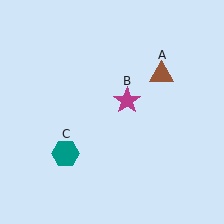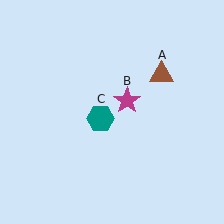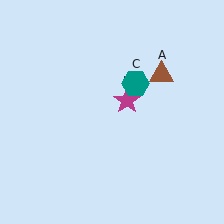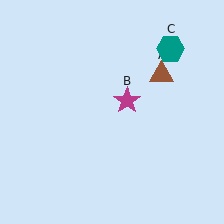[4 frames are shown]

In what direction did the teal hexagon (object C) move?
The teal hexagon (object C) moved up and to the right.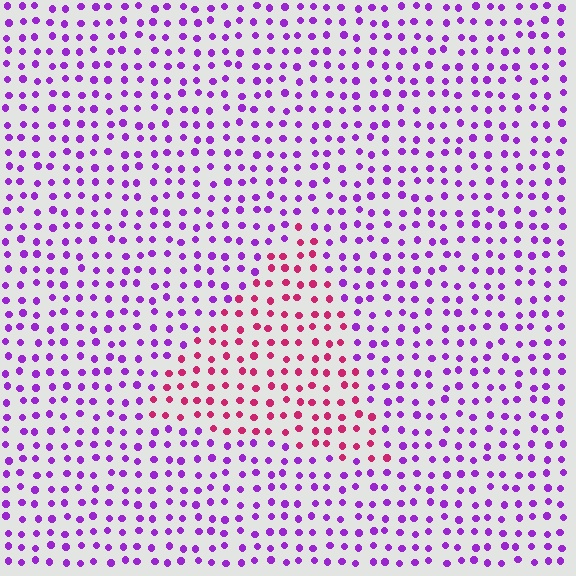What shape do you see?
I see a triangle.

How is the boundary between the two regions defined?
The boundary is defined purely by a slight shift in hue (about 51 degrees). Spacing, size, and orientation are identical on both sides.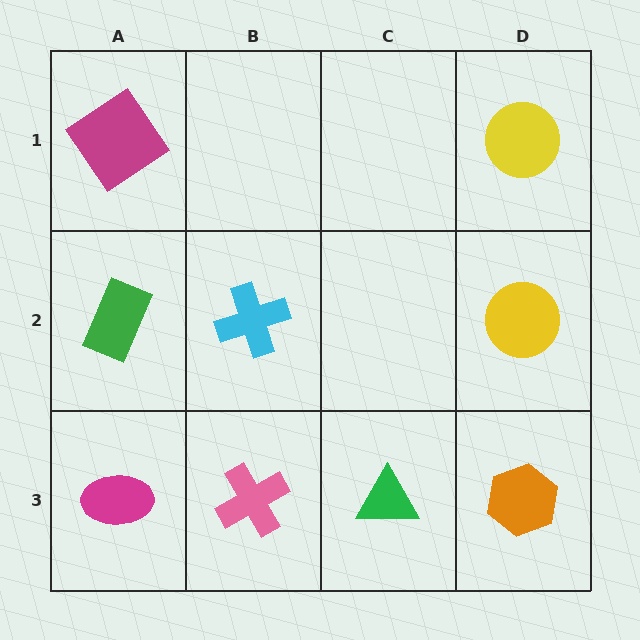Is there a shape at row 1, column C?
No, that cell is empty.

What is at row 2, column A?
A green rectangle.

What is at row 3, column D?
An orange hexagon.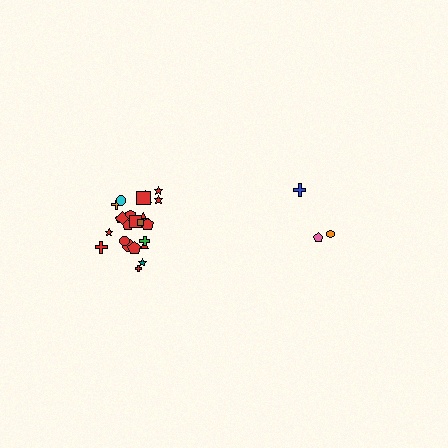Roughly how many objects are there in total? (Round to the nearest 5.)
Roughly 30 objects in total.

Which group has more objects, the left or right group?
The left group.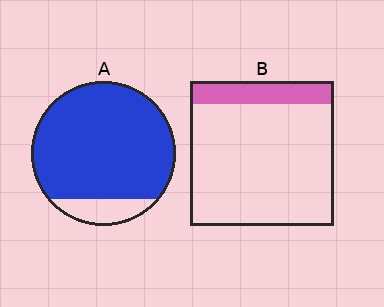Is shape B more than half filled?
No.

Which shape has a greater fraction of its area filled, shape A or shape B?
Shape A.